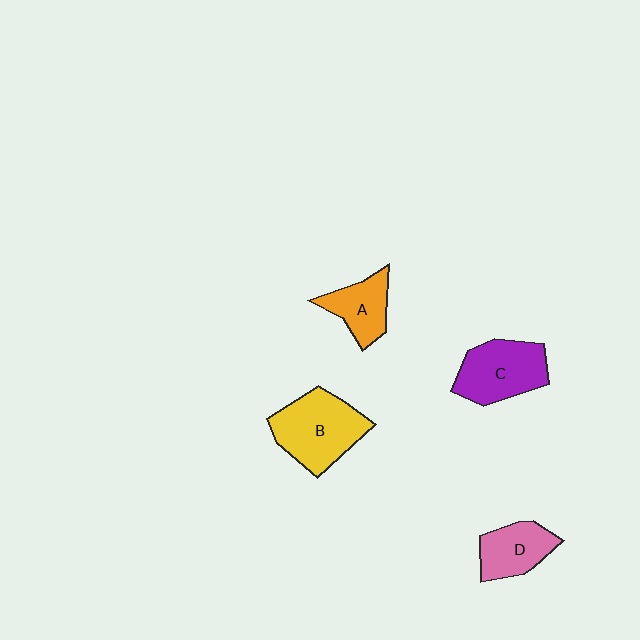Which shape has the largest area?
Shape B (yellow).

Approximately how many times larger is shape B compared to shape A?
Approximately 1.7 times.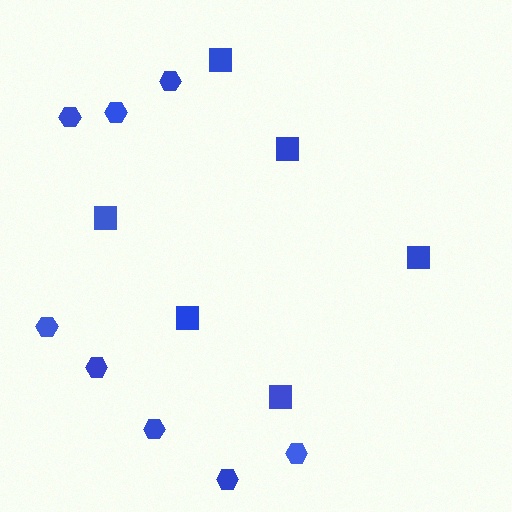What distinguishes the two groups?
There are 2 groups: one group of squares (6) and one group of hexagons (8).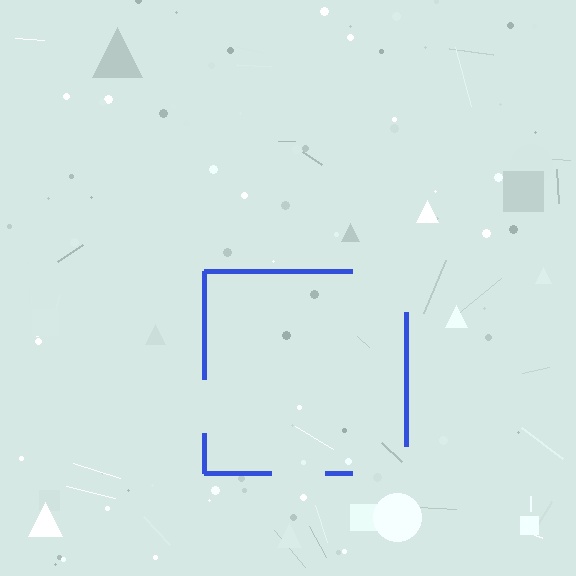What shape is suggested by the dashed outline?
The dashed outline suggests a square.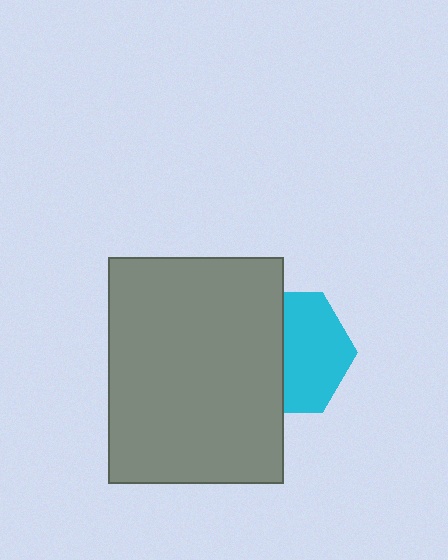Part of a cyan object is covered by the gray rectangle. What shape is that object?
It is a hexagon.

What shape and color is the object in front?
The object in front is a gray rectangle.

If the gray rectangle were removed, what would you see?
You would see the complete cyan hexagon.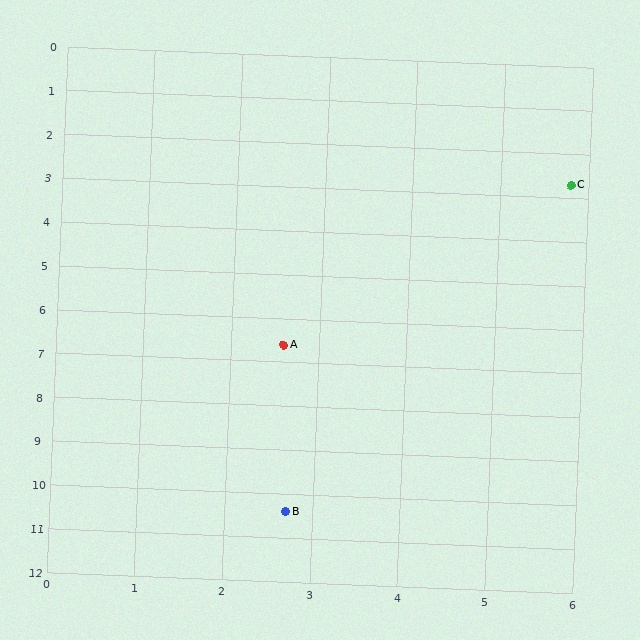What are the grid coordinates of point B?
Point B is at approximately (2.7, 10.4).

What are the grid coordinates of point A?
Point A is at approximately (2.6, 6.6).